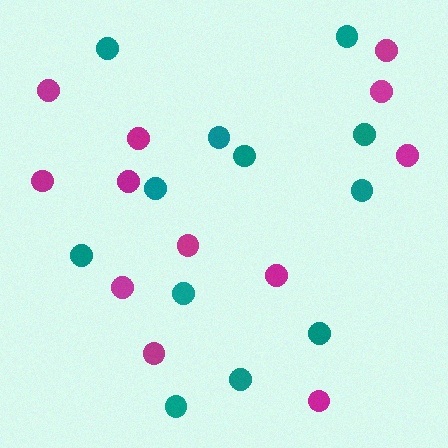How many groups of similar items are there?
There are 2 groups: one group of teal circles (12) and one group of magenta circles (12).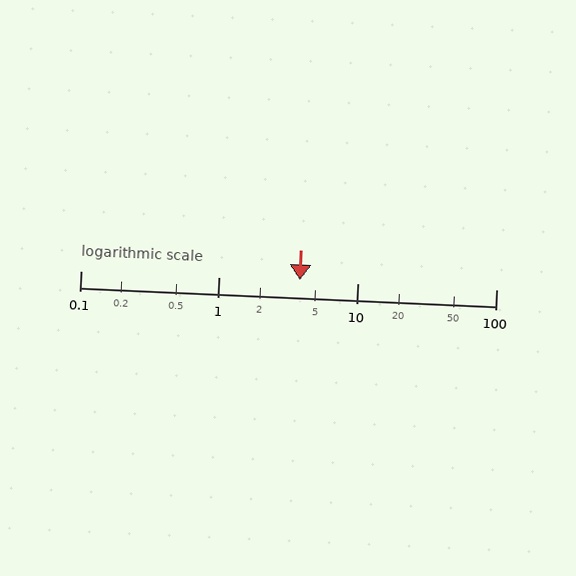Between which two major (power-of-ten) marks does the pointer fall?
The pointer is between 1 and 10.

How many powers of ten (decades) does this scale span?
The scale spans 3 decades, from 0.1 to 100.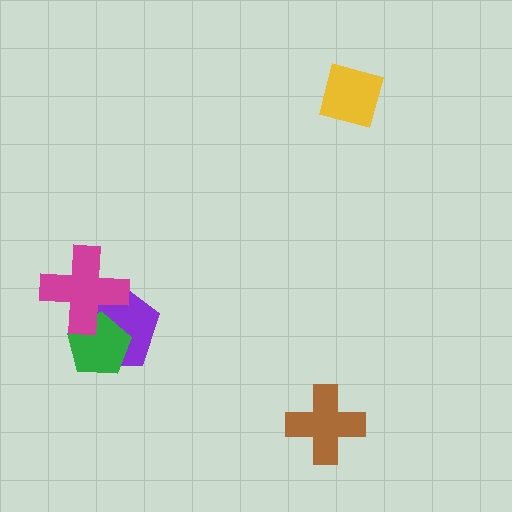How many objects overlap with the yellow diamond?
0 objects overlap with the yellow diamond.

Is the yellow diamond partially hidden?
No, no other shape covers it.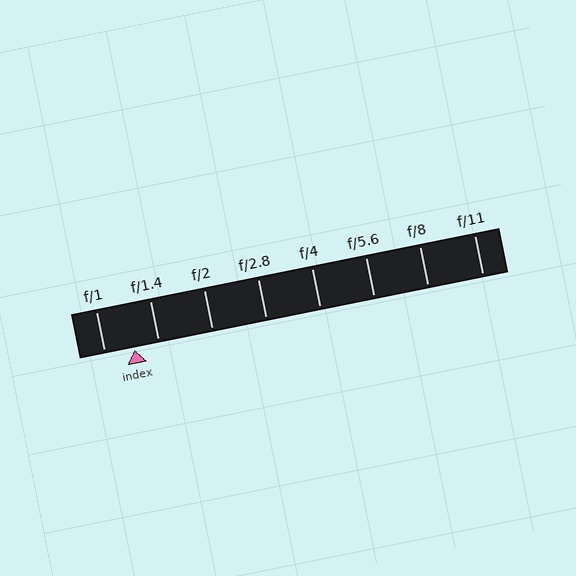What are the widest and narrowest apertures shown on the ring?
The widest aperture shown is f/1 and the narrowest is f/11.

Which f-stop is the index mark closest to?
The index mark is closest to f/1.4.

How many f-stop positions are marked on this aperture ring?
There are 8 f-stop positions marked.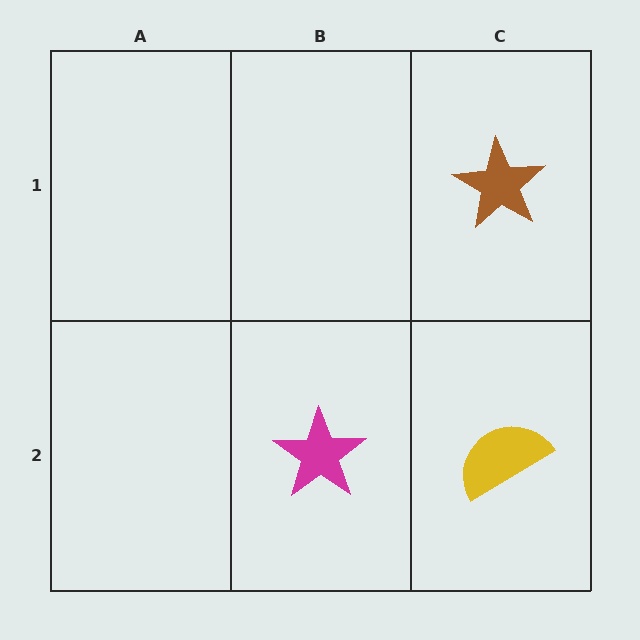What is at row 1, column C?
A brown star.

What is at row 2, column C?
A yellow semicircle.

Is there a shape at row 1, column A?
No, that cell is empty.